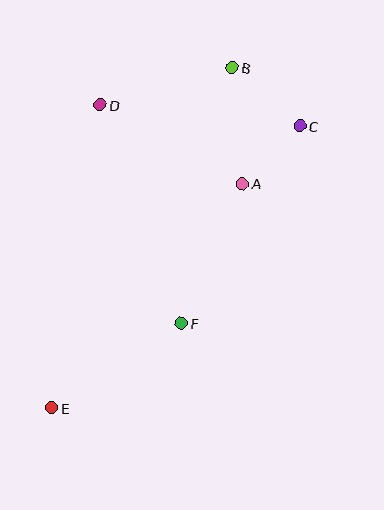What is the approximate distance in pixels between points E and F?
The distance between E and F is approximately 154 pixels.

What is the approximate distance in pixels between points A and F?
The distance between A and F is approximately 153 pixels.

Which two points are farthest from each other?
Points B and E are farthest from each other.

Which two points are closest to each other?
Points A and C are closest to each other.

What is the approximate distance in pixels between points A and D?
The distance between A and D is approximately 162 pixels.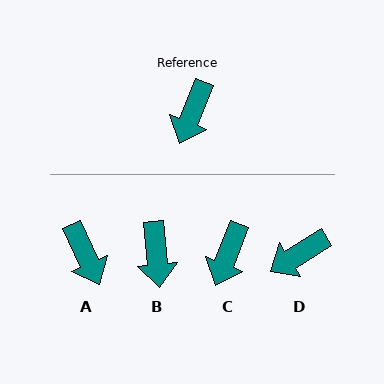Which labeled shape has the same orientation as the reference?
C.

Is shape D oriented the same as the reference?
No, it is off by about 37 degrees.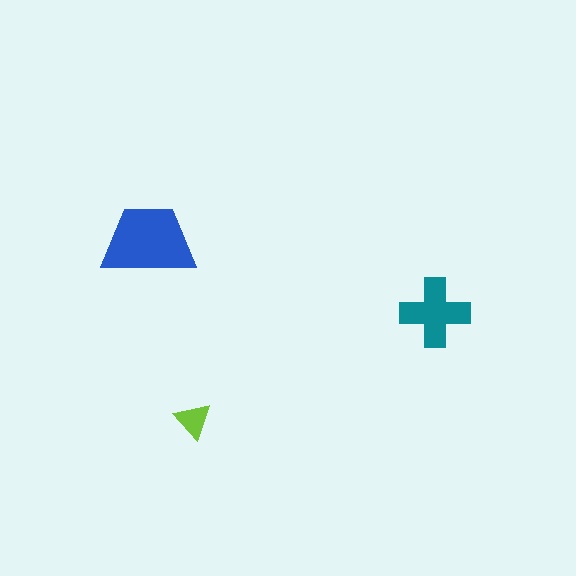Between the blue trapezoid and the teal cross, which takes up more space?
The blue trapezoid.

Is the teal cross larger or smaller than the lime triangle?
Larger.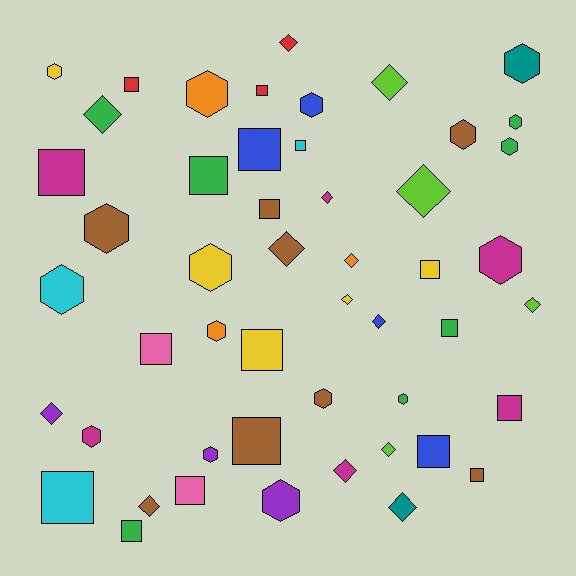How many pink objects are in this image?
There are 2 pink objects.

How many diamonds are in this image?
There are 15 diamonds.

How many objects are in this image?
There are 50 objects.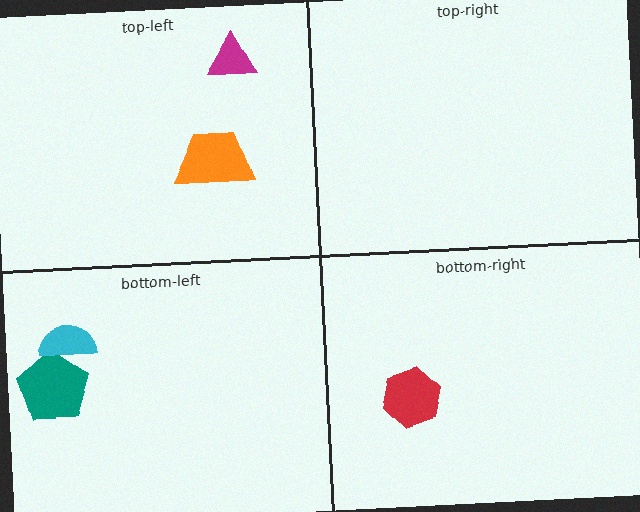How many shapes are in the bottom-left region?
2.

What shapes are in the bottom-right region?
The red hexagon.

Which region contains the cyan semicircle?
The bottom-left region.